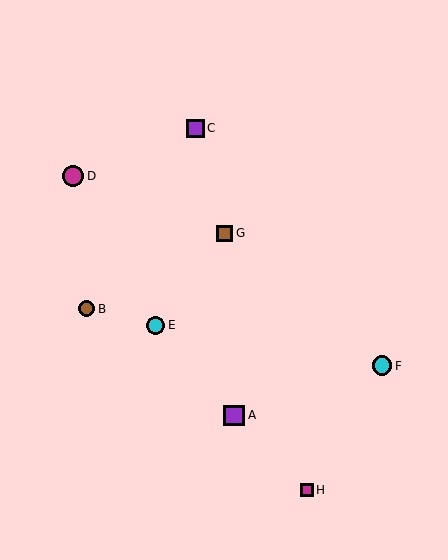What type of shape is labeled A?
Shape A is a purple square.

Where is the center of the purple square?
The center of the purple square is at (195, 128).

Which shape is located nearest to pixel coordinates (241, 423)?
The purple square (labeled A) at (234, 415) is nearest to that location.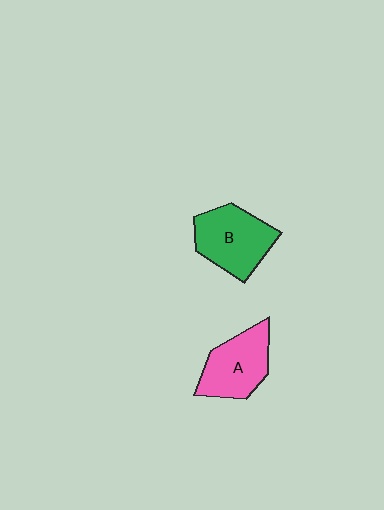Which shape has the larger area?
Shape B (green).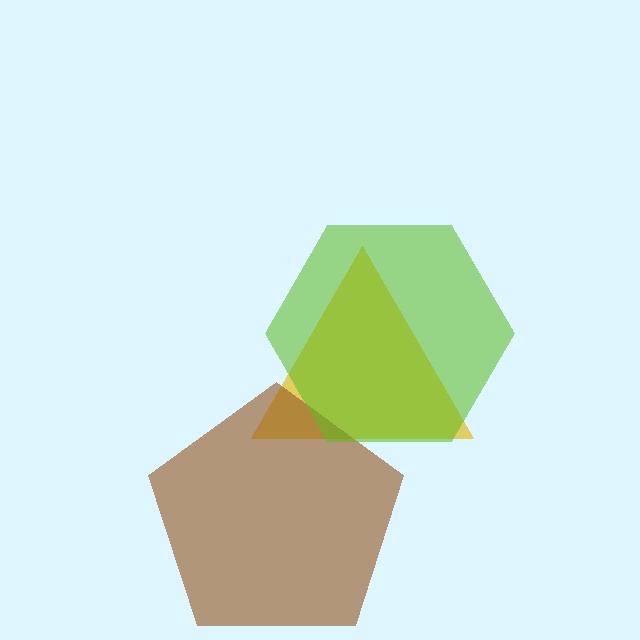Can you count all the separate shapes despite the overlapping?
Yes, there are 3 separate shapes.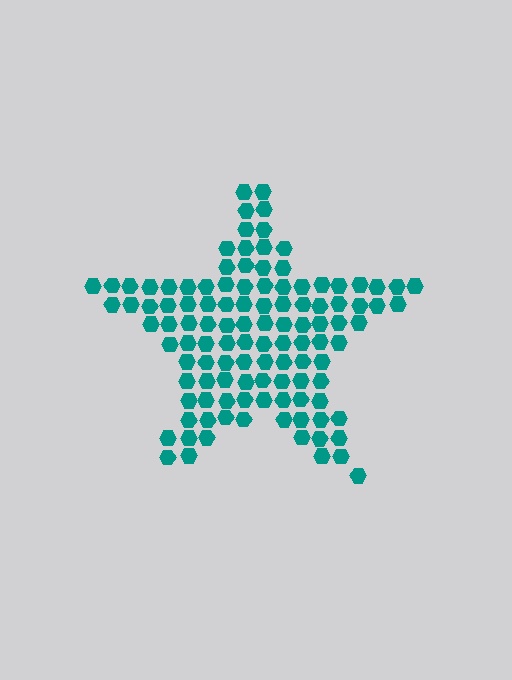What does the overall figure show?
The overall figure shows a star.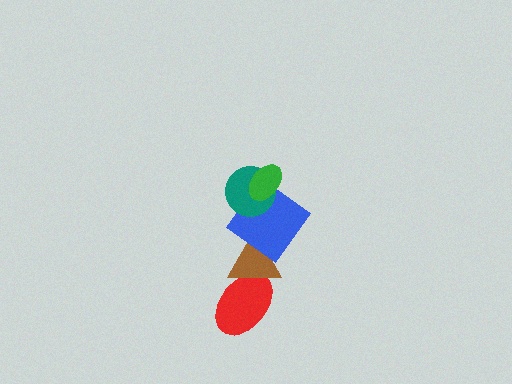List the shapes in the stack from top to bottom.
From top to bottom: the green ellipse, the teal circle, the blue diamond, the brown triangle, the red ellipse.